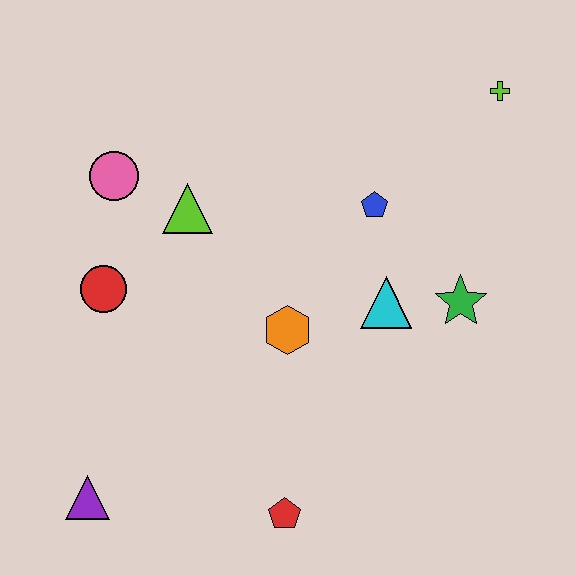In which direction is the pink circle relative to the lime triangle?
The pink circle is to the left of the lime triangle.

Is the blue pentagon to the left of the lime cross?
Yes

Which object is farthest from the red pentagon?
The lime cross is farthest from the red pentagon.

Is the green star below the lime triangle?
Yes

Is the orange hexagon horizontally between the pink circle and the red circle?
No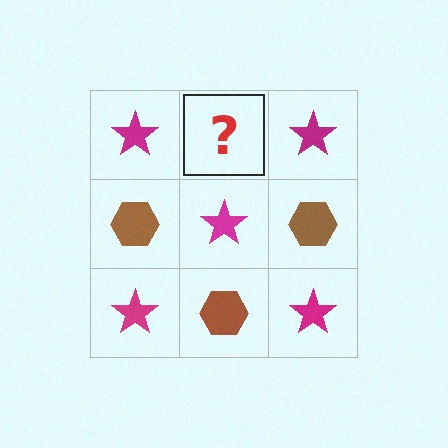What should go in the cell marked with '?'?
The missing cell should contain a brown hexagon.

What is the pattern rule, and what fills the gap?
The rule is that it alternates magenta star and brown hexagon in a checkerboard pattern. The gap should be filled with a brown hexagon.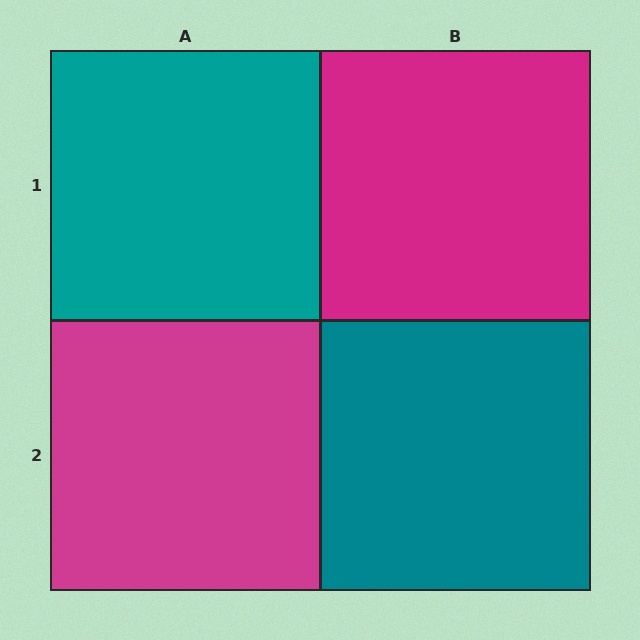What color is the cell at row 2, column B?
Teal.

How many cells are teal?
2 cells are teal.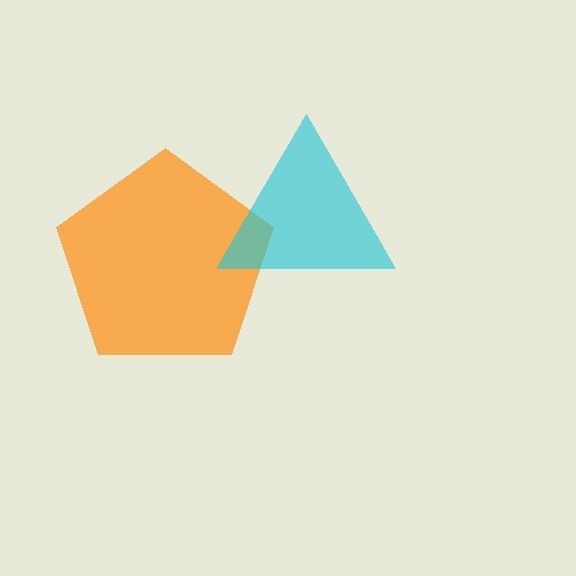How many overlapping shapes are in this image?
There are 2 overlapping shapes in the image.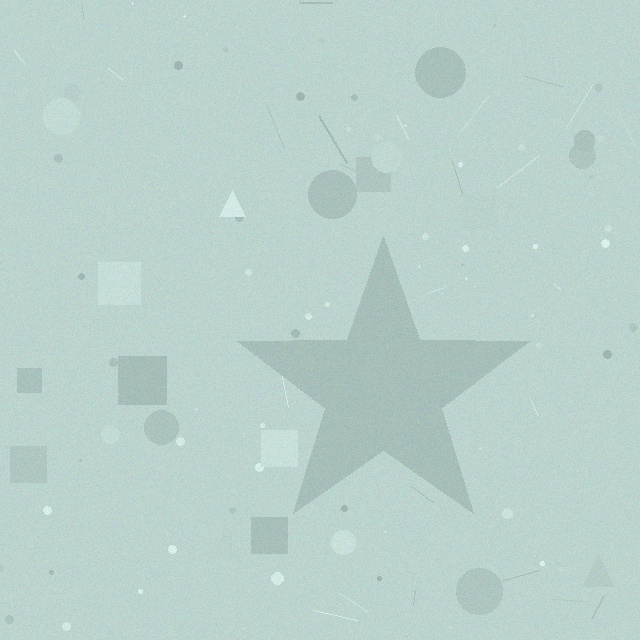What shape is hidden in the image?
A star is hidden in the image.